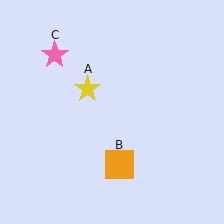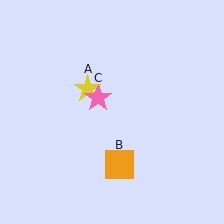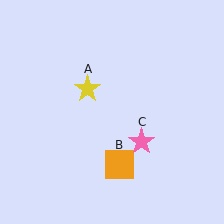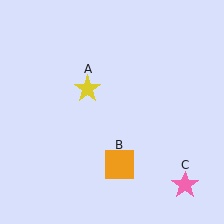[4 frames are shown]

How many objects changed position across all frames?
1 object changed position: pink star (object C).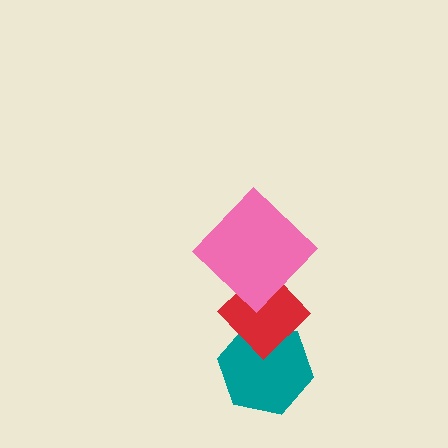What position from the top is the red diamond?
The red diamond is 2nd from the top.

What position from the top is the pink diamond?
The pink diamond is 1st from the top.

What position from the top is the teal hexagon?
The teal hexagon is 3rd from the top.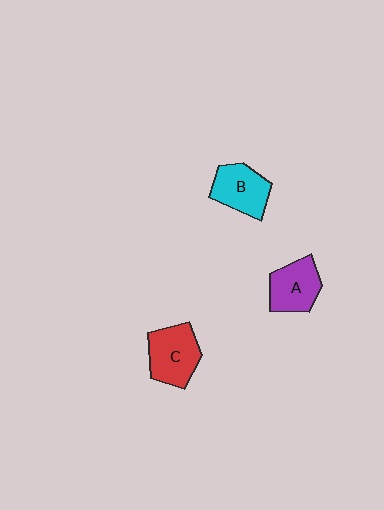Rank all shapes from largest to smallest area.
From largest to smallest: C (red), B (cyan), A (purple).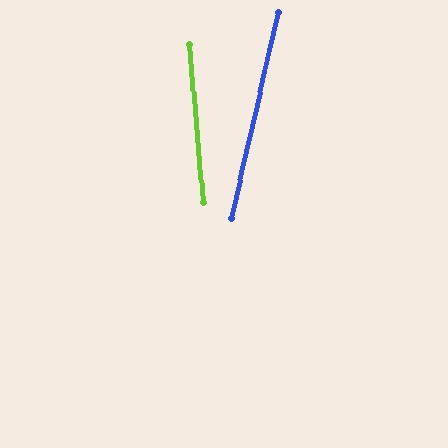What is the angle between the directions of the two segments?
Approximately 18 degrees.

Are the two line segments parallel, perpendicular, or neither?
Neither parallel nor perpendicular — they differ by about 18°.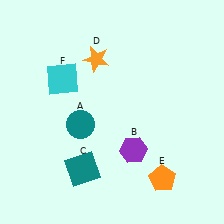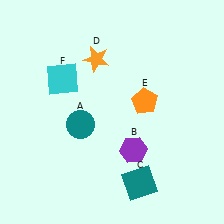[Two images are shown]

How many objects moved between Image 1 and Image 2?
2 objects moved between the two images.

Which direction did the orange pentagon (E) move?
The orange pentagon (E) moved up.